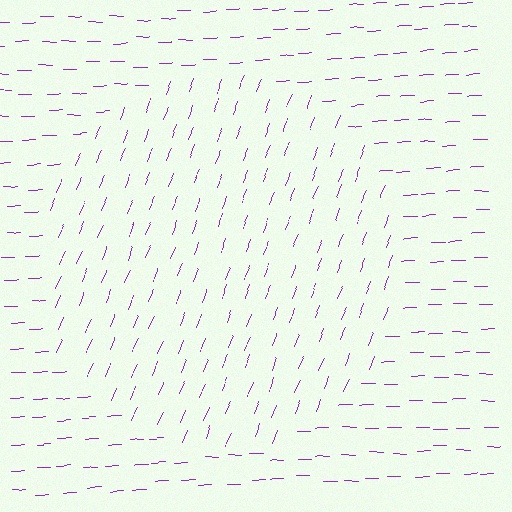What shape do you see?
I see a circle.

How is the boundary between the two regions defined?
The boundary is defined purely by a change in line orientation (approximately 66 degrees difference). All lines are the same color and thickness.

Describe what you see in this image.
The image is filled with small purple line segments. A circle region in the image has lines oriented differently from the surrounding lines, creating a visible texture boundary.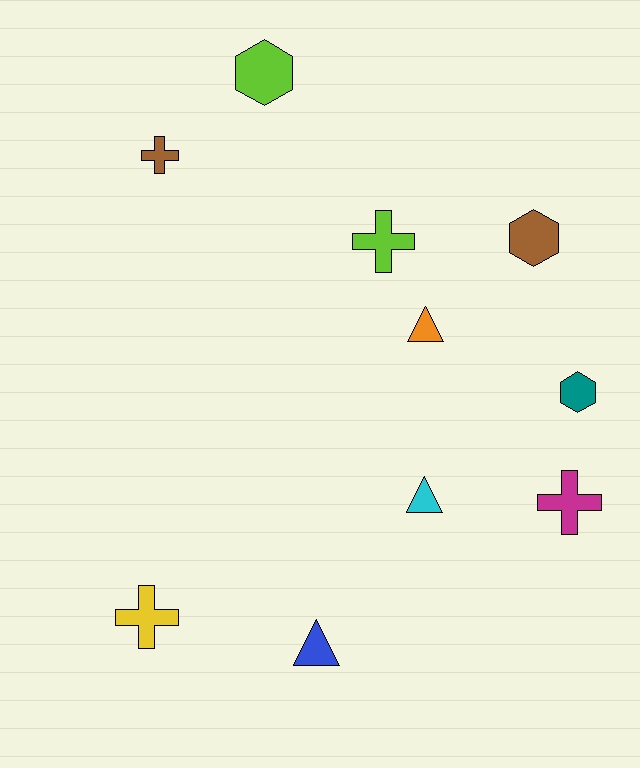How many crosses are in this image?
There are 4 crosses.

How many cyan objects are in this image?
There is 1 cyan object.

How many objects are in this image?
There are 10 objects.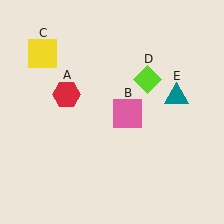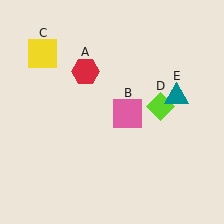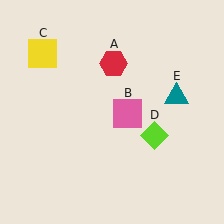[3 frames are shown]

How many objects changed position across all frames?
2 objects changed position: red hexagon (object A), lime diamond (object D).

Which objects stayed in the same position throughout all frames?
Pink square (object B) and yellow square (object C) and teal triangle (object E) remained stationary.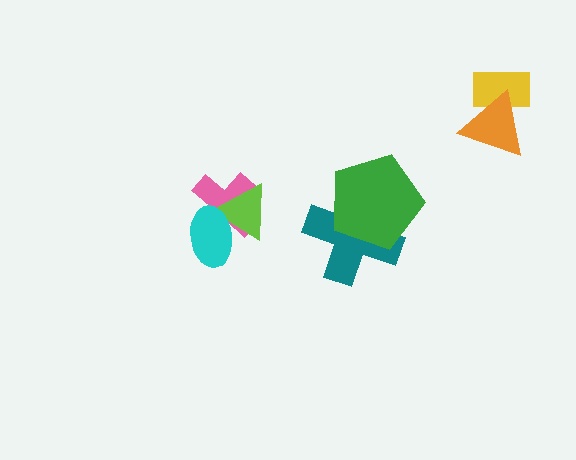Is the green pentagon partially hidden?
No, no other shape covers it.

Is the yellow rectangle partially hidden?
Yes, it is partially covered by another shape.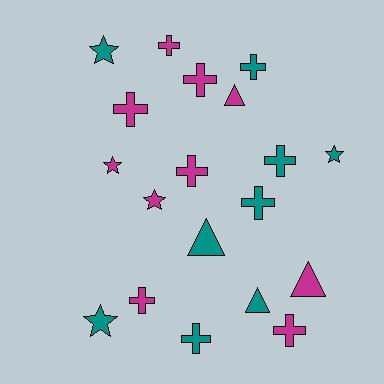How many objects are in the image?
There are 19 objects.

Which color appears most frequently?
Magenta, with 10 objects.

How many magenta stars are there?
There are 2 magenta stars.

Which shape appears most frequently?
Cross, with 10 objects.